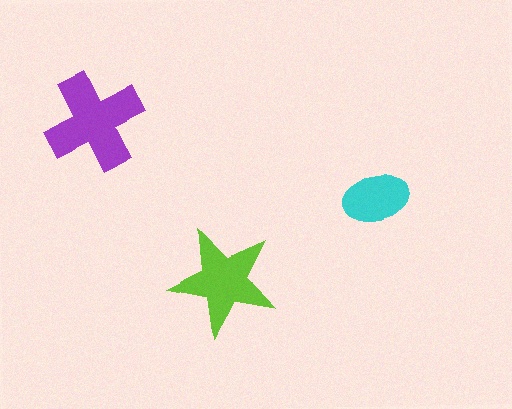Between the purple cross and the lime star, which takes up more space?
The purple cross.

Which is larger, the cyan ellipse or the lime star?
The lime star.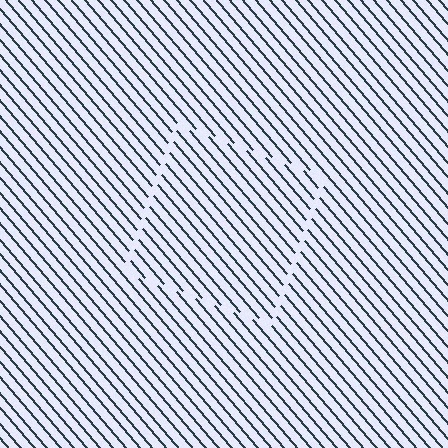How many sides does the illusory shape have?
4 sides — the line-ends trace a square.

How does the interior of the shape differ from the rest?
The interior of the shape contains the same grating, shifted by half a period — the contour is defined by the phase discontinuity where line-ends from the inner and outer gratings abut.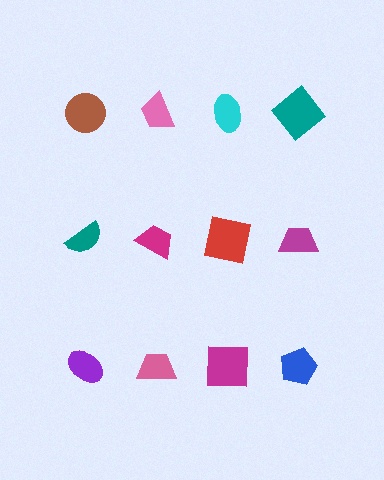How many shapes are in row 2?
4 shapes.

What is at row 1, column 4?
A teal diamond.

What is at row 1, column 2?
A pink trapezoid.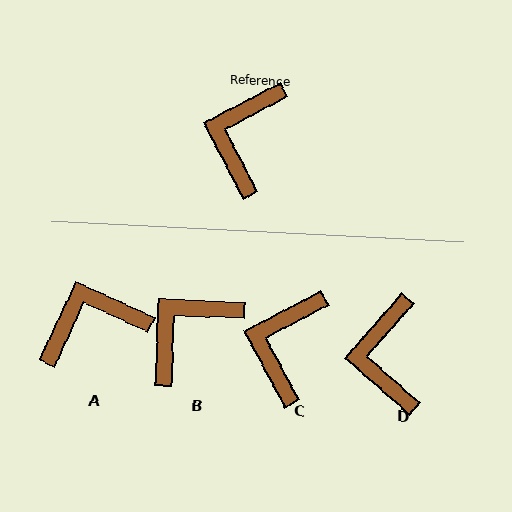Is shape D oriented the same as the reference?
No, it is off by about 21 degrees.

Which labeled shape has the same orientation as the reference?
C.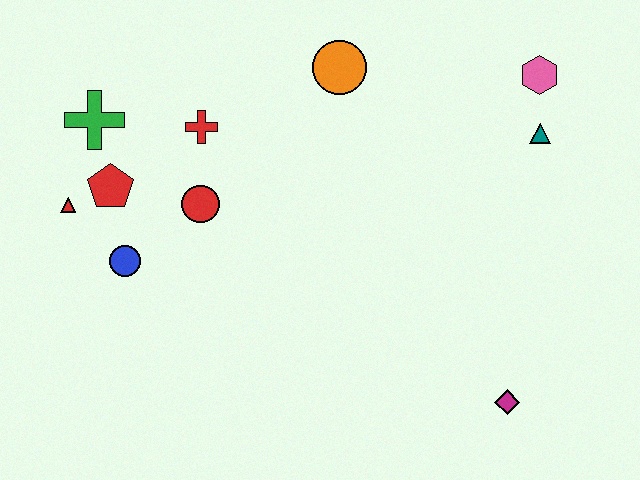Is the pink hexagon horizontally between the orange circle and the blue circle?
No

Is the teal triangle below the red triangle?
No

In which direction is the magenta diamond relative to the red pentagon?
The magenta diamond is to the right of the red pentagon.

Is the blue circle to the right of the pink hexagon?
No